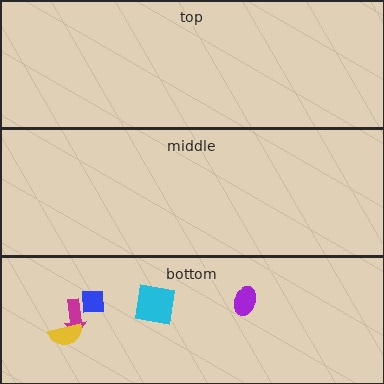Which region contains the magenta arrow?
The bottom region.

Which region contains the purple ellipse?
The bottom region.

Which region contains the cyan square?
The bottom region.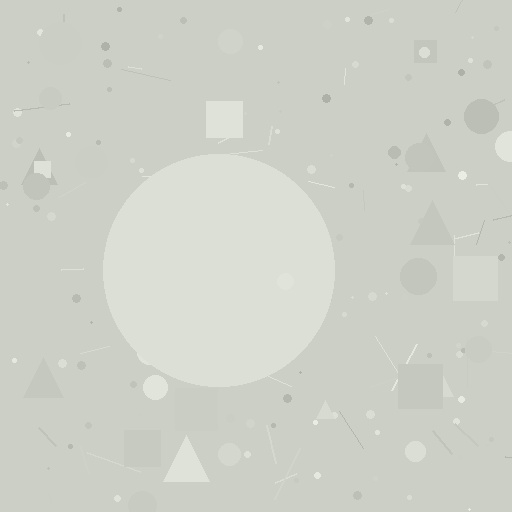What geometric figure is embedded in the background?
A circle is embedded in the background.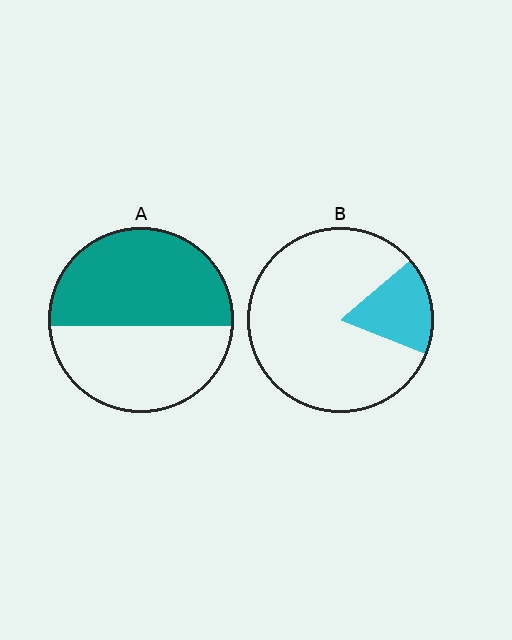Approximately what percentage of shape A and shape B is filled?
A is approximately 55% and B is approximately 20%.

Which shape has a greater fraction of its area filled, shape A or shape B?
Shape A.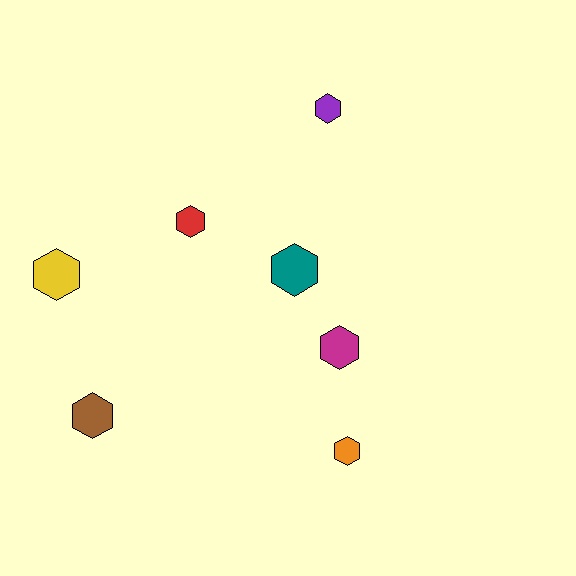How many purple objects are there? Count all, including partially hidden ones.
There is 1 purple object.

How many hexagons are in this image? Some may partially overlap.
There are 7 hexagons.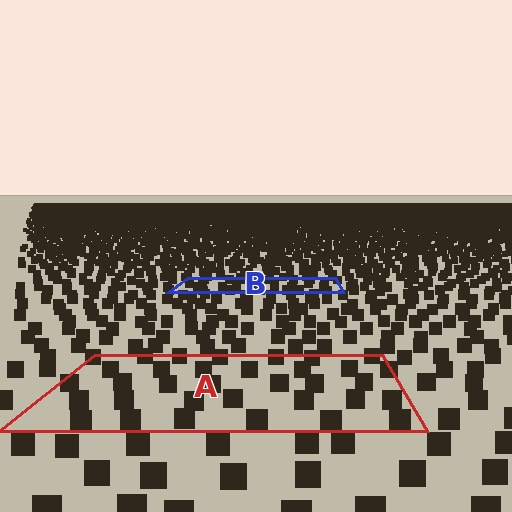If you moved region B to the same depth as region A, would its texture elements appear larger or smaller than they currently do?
They would appear larger. At a closer depth, the same texture elements are projected at a bigger on-screen size.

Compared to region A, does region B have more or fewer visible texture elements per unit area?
Region B has more texture elements per unit area — they are packed more densely because it is farther away.